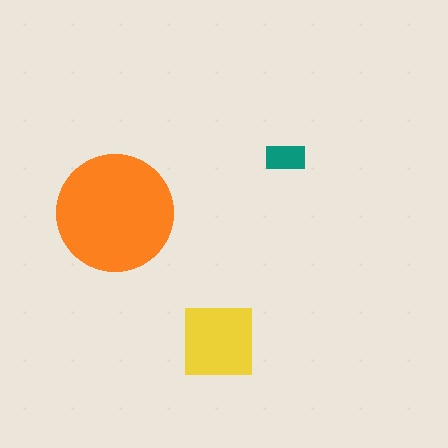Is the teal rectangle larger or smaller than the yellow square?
Smaller.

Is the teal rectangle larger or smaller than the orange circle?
Smaller.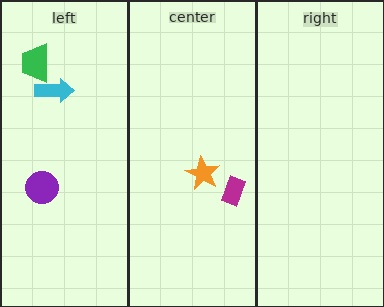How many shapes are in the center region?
2.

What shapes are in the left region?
The cyan arrow, the purple circle, the green trapezoid.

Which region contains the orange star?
The center region.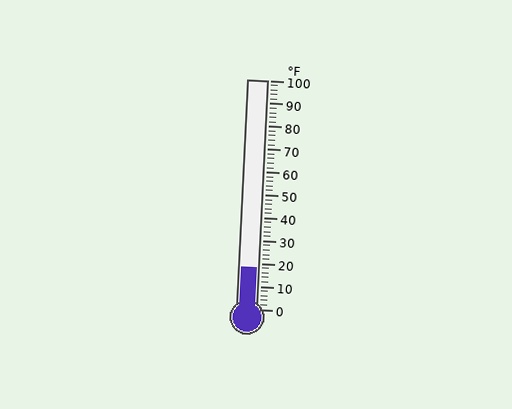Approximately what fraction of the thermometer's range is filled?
The thermometer is filled to approximately 20% of its range.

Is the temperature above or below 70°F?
The temperature is below 70°F.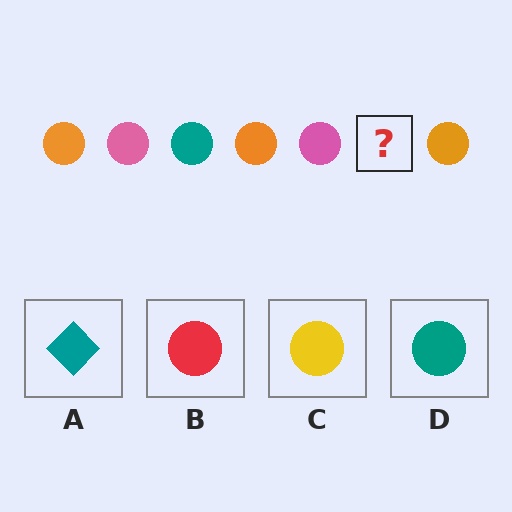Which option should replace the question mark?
Option D.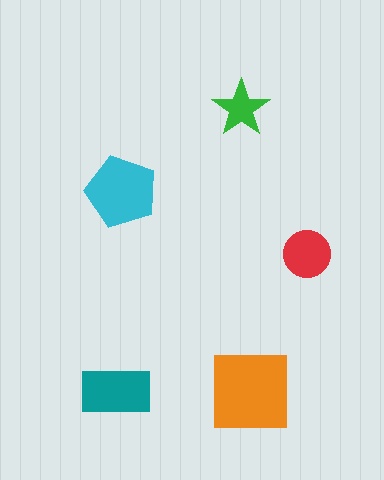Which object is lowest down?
The teal rectangle is bottommost.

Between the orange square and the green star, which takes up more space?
The orange square.